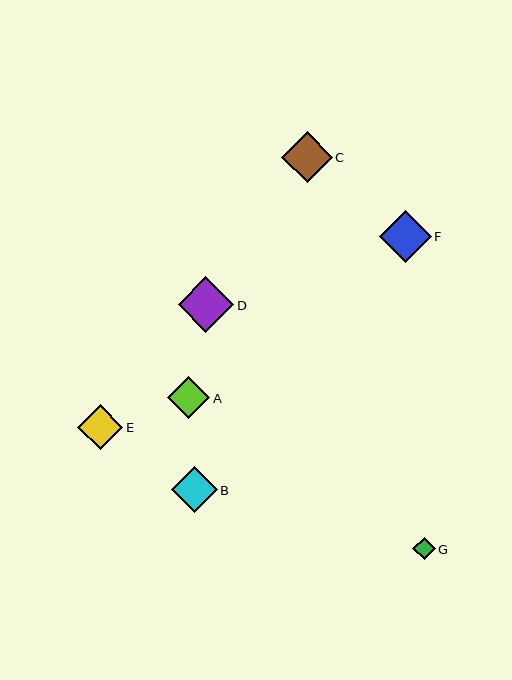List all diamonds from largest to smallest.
From largest to smallest: D, F, C, B, E, A, G.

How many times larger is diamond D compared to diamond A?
Diamond D is approximately 1.3 times the size of diamond A.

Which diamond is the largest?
Diamond D is the largest with a size of approximately 55 pixels.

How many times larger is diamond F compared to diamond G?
Diamond F is approximately 2.3 times the size of diamond G.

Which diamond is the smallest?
Diamond G is the smallest with a size of approximately 22 pixels.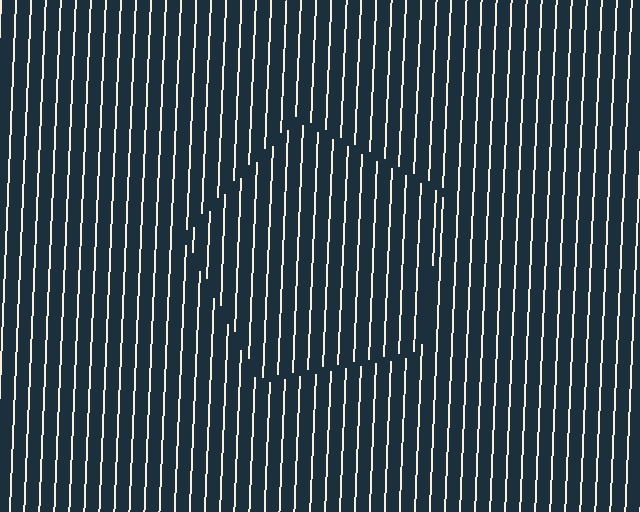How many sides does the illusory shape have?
5 sides — the line-ends trace a pentagon.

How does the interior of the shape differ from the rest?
The interior of the shape contains the same grating, shifted by half a period — the contour is defined by the phase discontinuity where line-ends from the inner and outer gratings abut.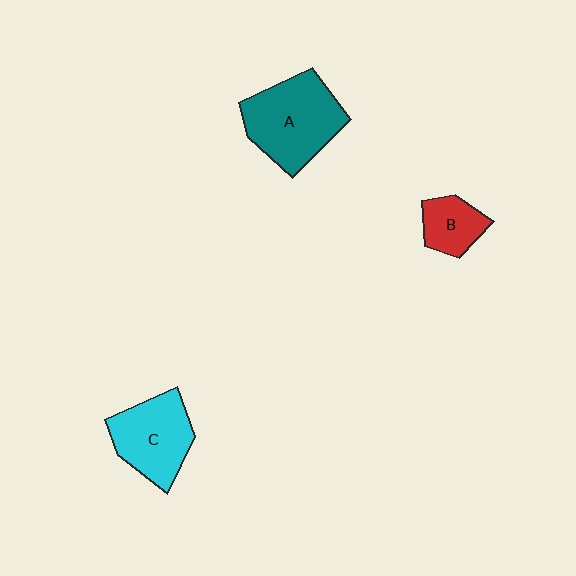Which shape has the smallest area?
Shape B (red).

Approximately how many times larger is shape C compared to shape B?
Approximately 1.8 times.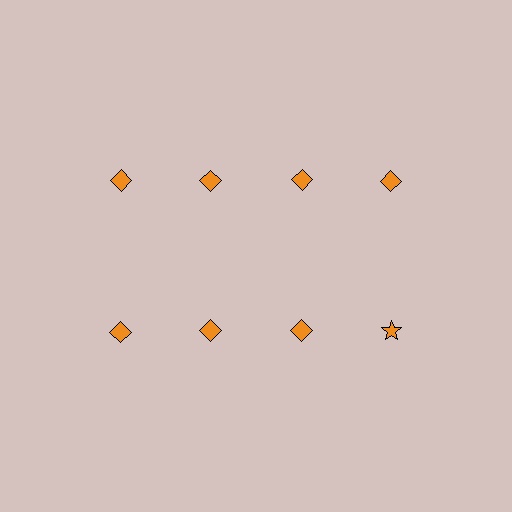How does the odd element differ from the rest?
It has a different shape: star instead of diamond.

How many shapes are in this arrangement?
There are 8 shapes arranged in a grid pattern.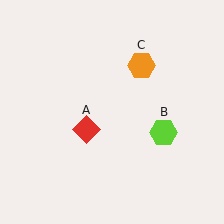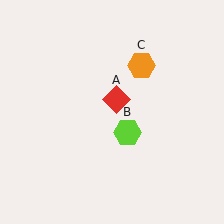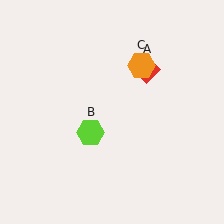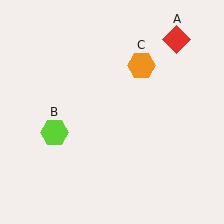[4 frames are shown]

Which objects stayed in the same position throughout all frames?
Orange hexagon (object C) remained stationary.